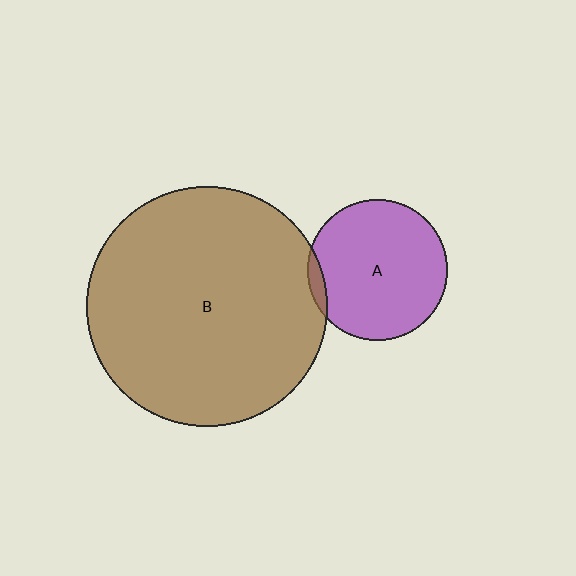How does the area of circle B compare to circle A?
Approximately 2.9 times.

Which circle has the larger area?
Circle B (brown).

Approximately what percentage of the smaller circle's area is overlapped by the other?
Approximately 5%.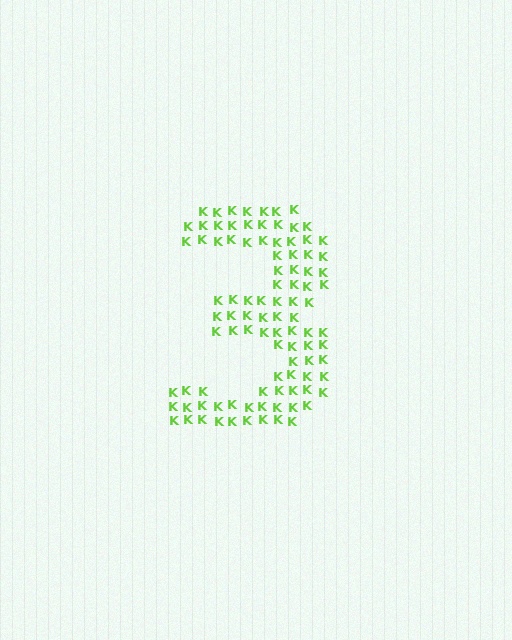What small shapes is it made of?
It is made of small letter K's.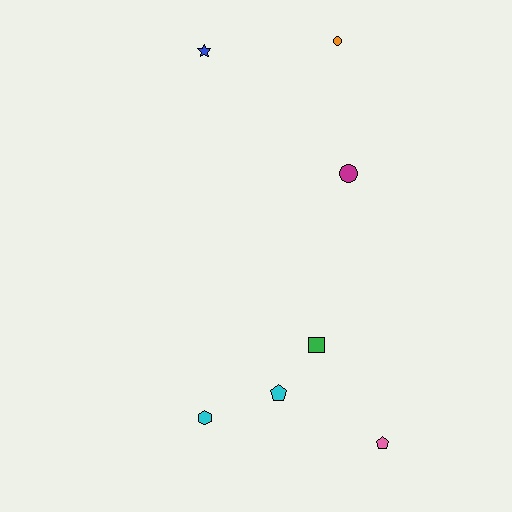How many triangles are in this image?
There are no triangles.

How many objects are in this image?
There are 7 objects.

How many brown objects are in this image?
There are no brown objects.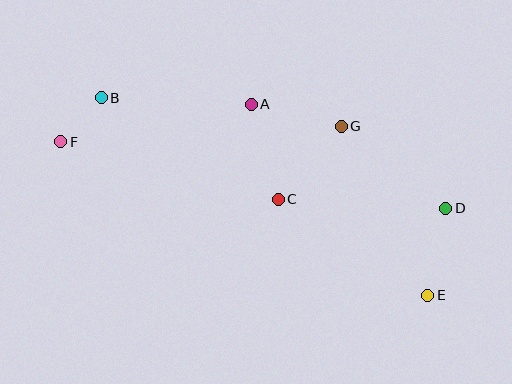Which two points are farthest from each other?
Points E and F are farthest from each other.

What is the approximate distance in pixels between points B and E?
The distance between B and E is approximately 382 pixels.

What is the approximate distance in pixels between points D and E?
The distance between D and E is approximately 89 pixels.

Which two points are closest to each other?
Points B and F are closest to each other.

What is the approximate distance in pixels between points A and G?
The distance between A and G is approximately 93 pixels.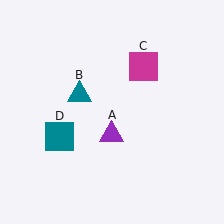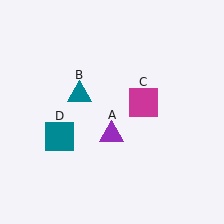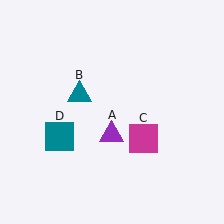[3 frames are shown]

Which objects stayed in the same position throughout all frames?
Purple triangle (object A) and teal triangle (object B) and teal square (object D) remained stationary.